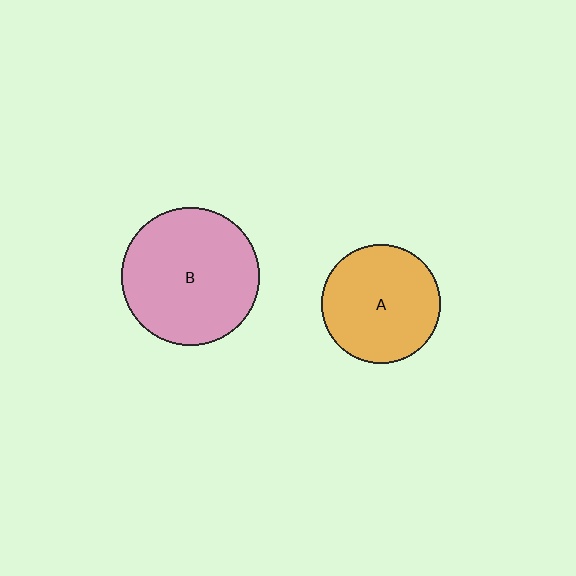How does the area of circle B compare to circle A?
Approximately 1.4 times.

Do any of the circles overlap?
No, none of the circles overlap.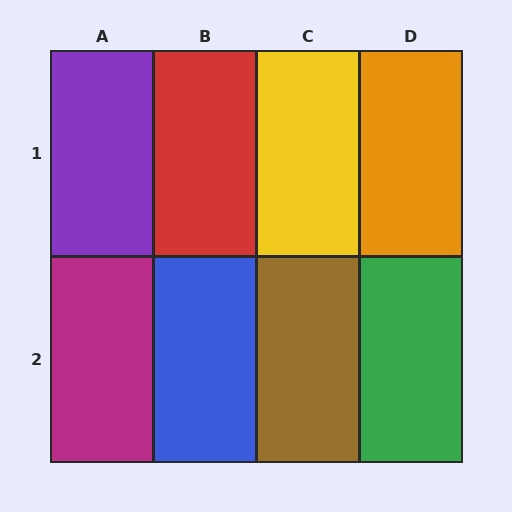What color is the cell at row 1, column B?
Red.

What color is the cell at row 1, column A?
Purple.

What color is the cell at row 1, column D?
Orange.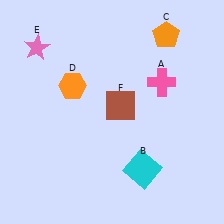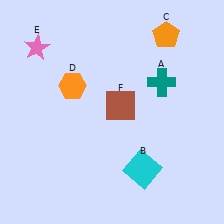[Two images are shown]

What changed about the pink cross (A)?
In Image 1, A is pink. In Image 2, it changed to teal.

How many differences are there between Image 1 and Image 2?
There is 1 difference between the two images.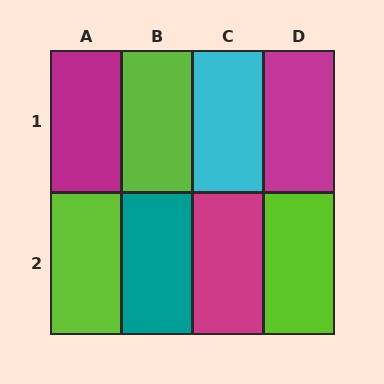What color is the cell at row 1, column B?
Lime.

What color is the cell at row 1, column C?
Cyan.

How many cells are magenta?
3 cells are magenta.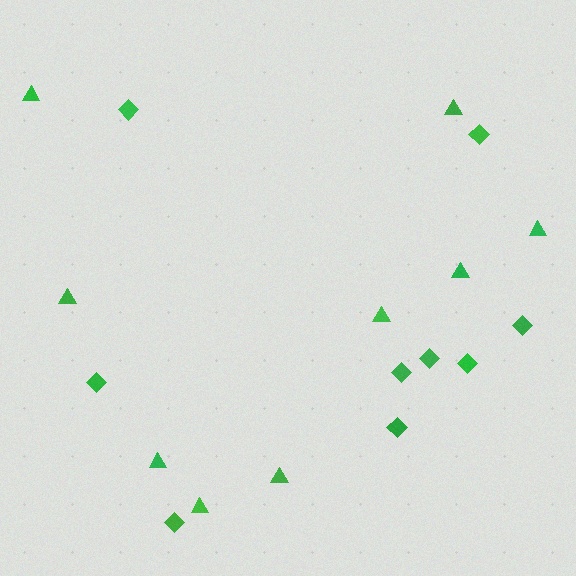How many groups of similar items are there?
There are 2 groups: one group of triangles (9) and one group of diamonds (9).